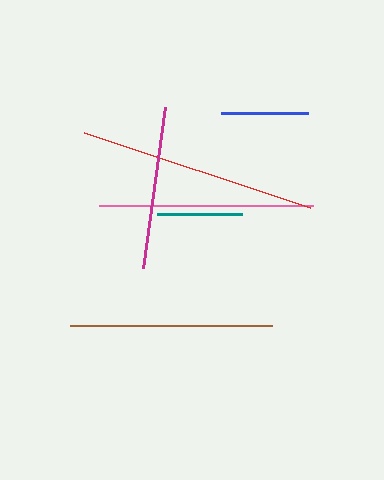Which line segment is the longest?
The red line is the longest at approximately 238 pixels.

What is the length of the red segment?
The red segment is approximately 238 pixels long.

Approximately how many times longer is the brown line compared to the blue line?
The brown line is approximately 2.3 times the length of the blue line.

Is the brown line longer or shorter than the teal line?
The brown line is longer than the teal line.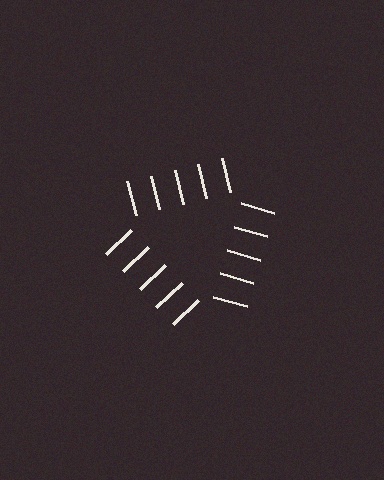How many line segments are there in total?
15 — 5 along each of the 3 edges.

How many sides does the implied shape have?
3 sides — the line-ends trace a triangle.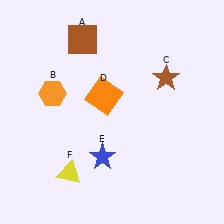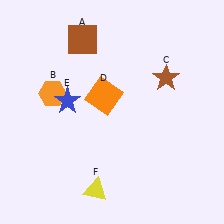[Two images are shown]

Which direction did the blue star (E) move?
The blue star (E) moved up.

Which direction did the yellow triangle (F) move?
The yellow triangle (F) moved right.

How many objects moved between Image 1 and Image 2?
2 objects moved between the two images.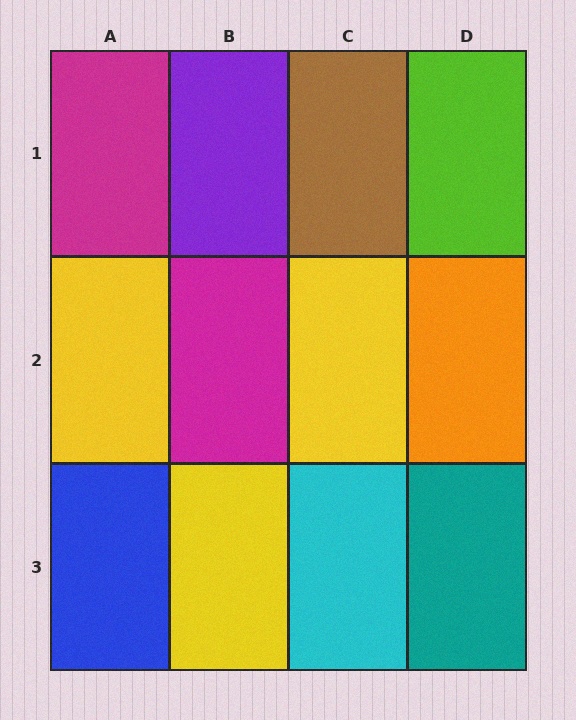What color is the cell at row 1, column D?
Lime.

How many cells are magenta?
2 cells are magenta.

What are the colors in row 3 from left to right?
Blue, yellow, cyan, teal.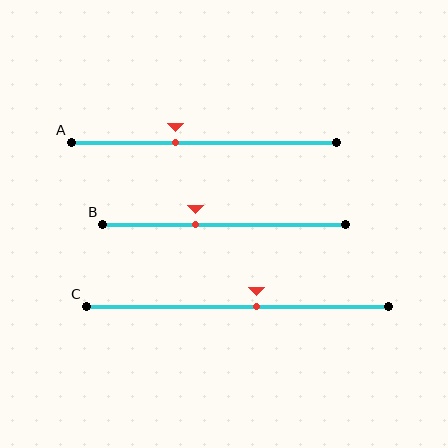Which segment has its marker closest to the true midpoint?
Segment C has its marker closest to the true midpoint.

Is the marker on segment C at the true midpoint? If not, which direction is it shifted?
No, the marker on segment C is shifted to the right by about 7% of the segment length.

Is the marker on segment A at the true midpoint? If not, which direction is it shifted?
No, the marker on segment A is shifted to the left by about 11% of the segment length.